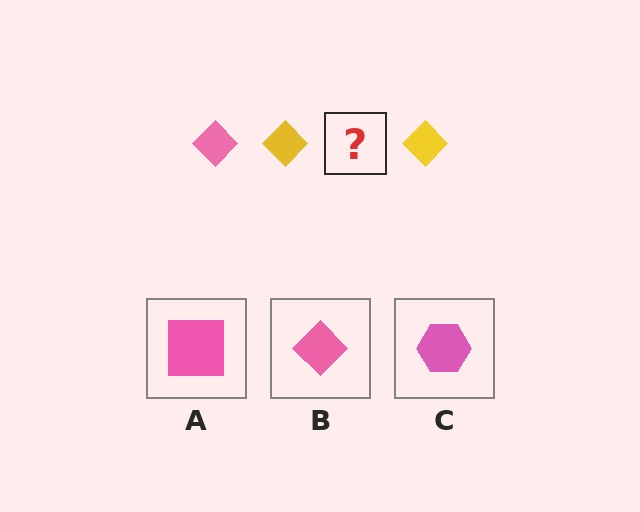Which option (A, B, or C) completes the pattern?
B.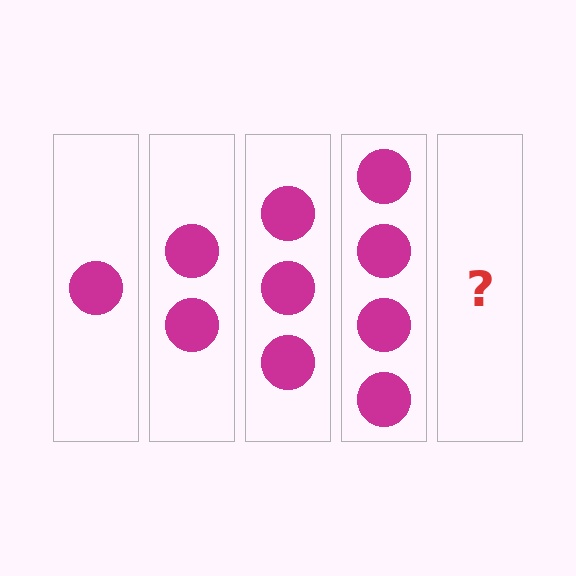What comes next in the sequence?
The next element should be 5 circles.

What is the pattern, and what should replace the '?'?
The pattern is that each step adds one more circle. The '?' should be 5 circles.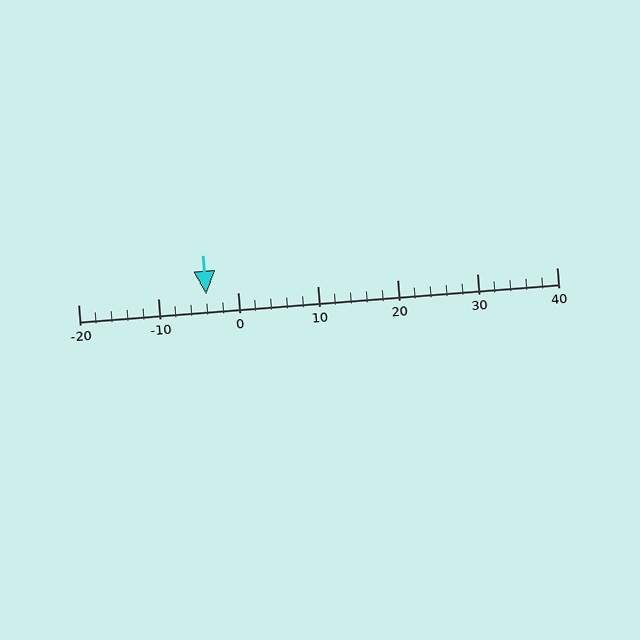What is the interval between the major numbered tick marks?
The major tick marks are spaced 10 units apart.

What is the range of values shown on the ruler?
The ruler shows values from -20 to 40.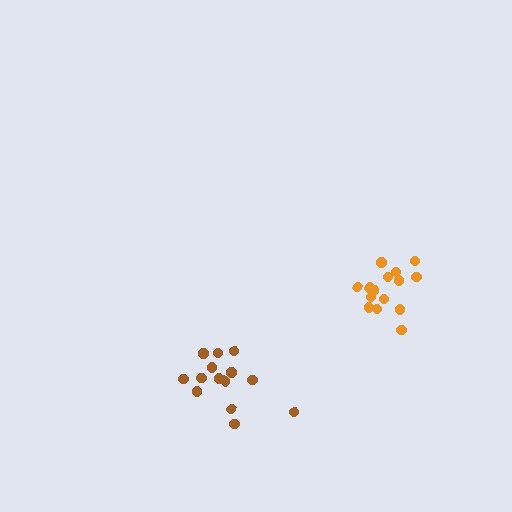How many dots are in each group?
Group 1: 14 dots, Group 2: 15 dots (29 total).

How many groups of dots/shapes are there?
There are 2 groups.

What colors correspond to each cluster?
The clusters are colored: brown, orange.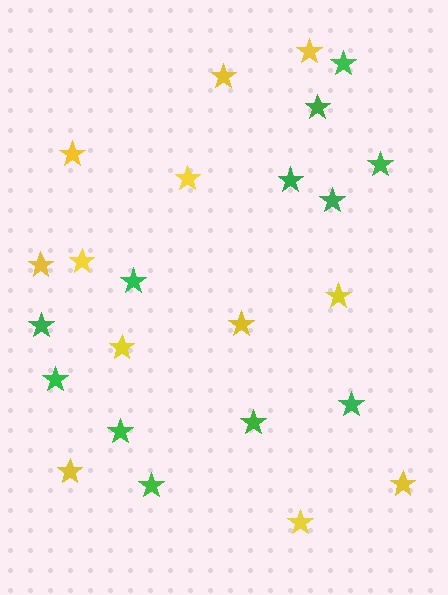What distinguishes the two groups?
There are 2 groups: one group of yellow stars (12) and one group of green stars (12).